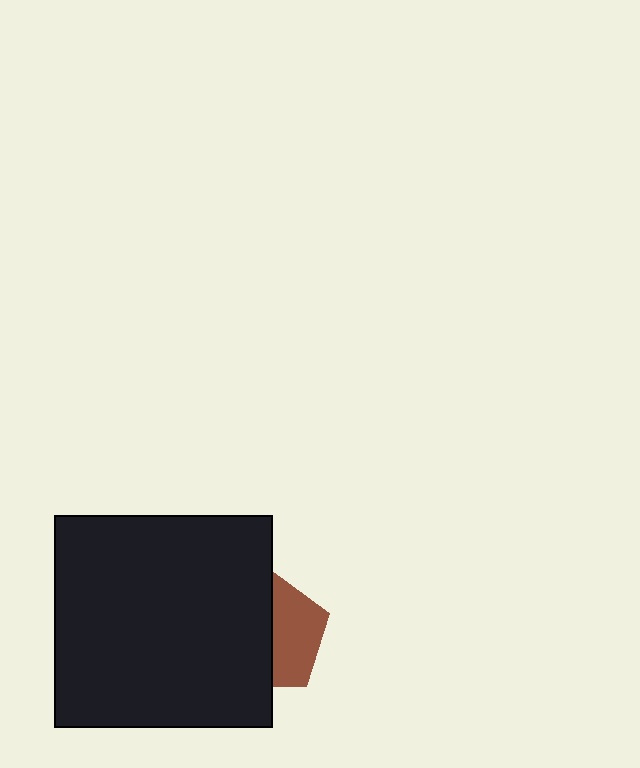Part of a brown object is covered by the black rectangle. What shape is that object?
It is a pentagon.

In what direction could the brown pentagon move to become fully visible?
The brown pentagon could move right. That would shift it out from behind the black rectangle entirely.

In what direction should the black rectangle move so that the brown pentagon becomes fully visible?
The black rectangle should move left. That is the shortest direction to clear the overlap and leave the brown pentagon fully visible.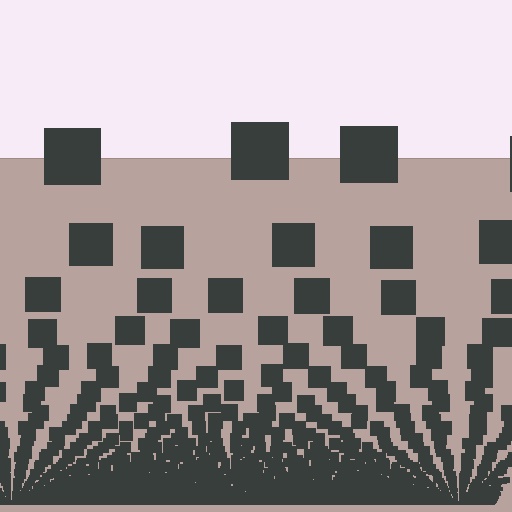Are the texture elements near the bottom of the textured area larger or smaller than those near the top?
Smaller. The gradient is inverted — elements near the bottom are smaller and denser.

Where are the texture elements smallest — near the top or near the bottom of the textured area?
Near the bottom.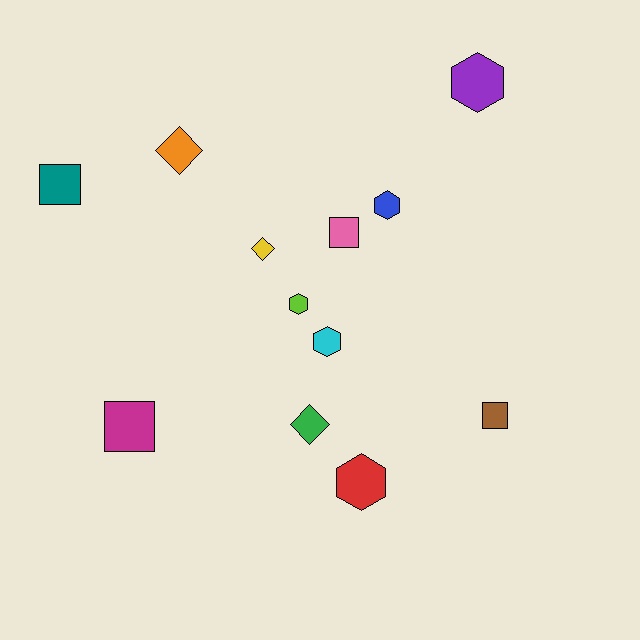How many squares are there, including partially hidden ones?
There are 4 squares.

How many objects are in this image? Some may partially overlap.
There are 12 objects.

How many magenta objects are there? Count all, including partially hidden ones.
There is 1 magenta object.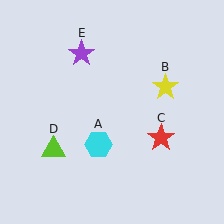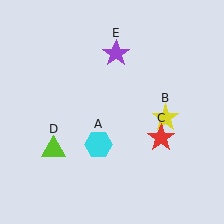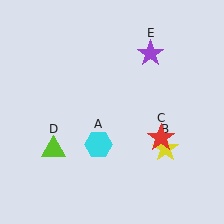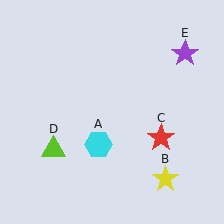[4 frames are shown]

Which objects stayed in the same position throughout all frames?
Cyan hexagon (object A) and red star (object C) and lime triangle (object D) remained stationary.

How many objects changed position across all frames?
2 objects changed position: yellow star (object B), purple star (object E).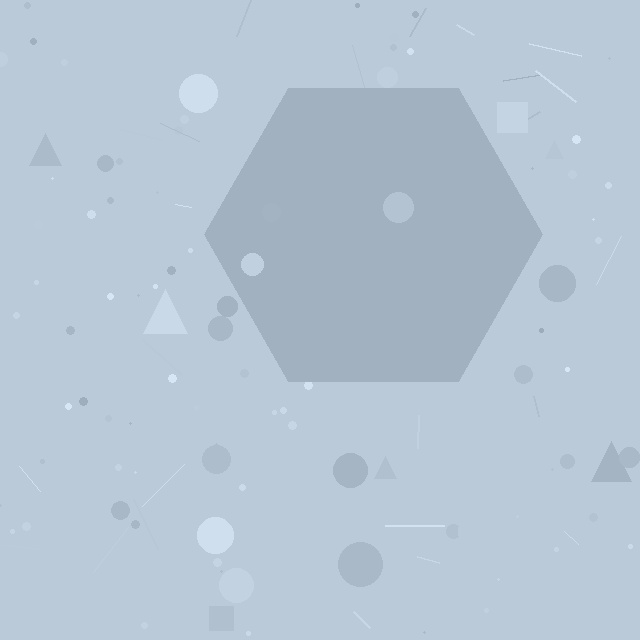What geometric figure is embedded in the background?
A hexagon is embedded in the background.